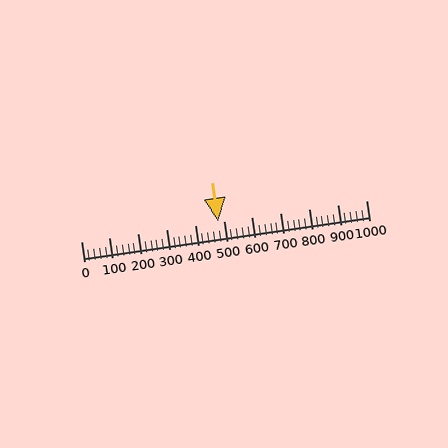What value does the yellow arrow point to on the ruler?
The yellow arrow points to approximately 480.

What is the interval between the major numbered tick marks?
The major tick marks are spaced 100 units apart.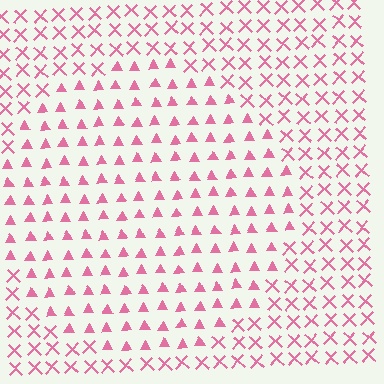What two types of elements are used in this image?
The image uses triangles inside the circle region and X marks outside it.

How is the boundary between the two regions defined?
The boundary is defined by a change in element shape: triangles inside vs. X marks outside. All elements share the same color and spacing.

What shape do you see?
I see a circle.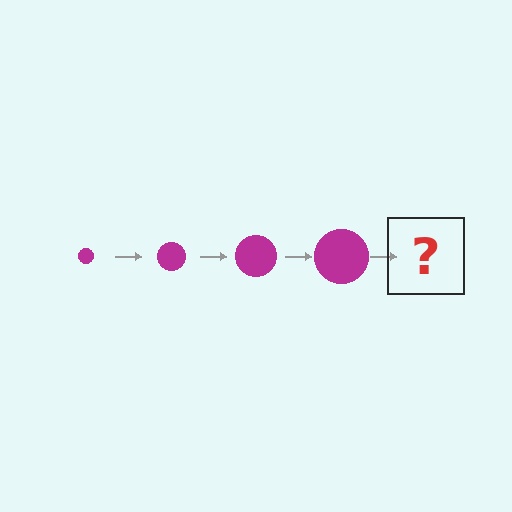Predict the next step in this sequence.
The next step is a magenta circle, larger than the previous one.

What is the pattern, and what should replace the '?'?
The pattern is that the circle gets progressively larger each step. The '?' should be a magenta circle, larger than the previous one.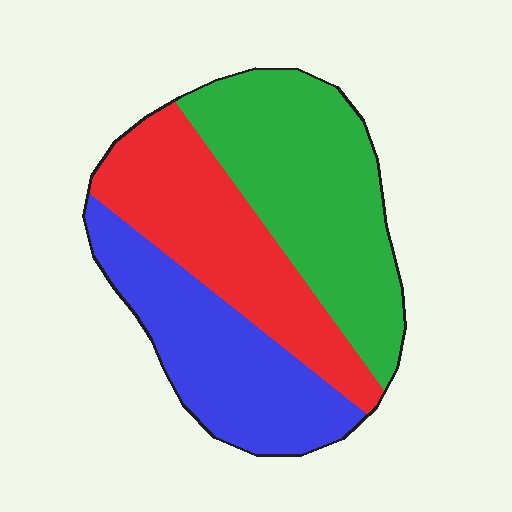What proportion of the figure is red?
Red takes up about one third (1/3) of the figure.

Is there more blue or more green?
Green.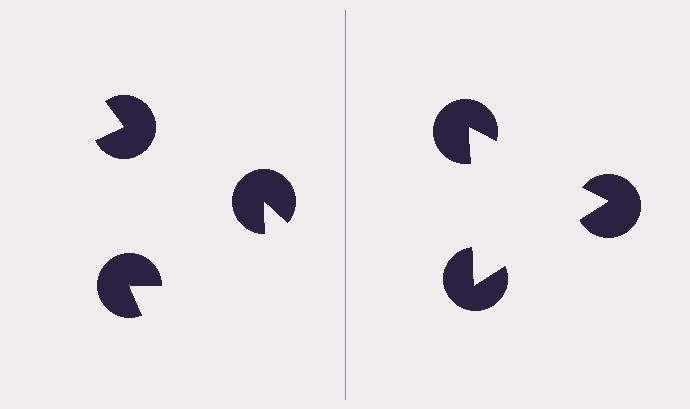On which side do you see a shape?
An illusory triangle appears on the right side. On the left side the wedge cuts are rotated, so no coherent shape forms.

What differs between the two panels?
The pac-man discs are positioned identically on both sides; only the wedge orientations differ. On the right they align to a triangle; on the left they are misaligned.